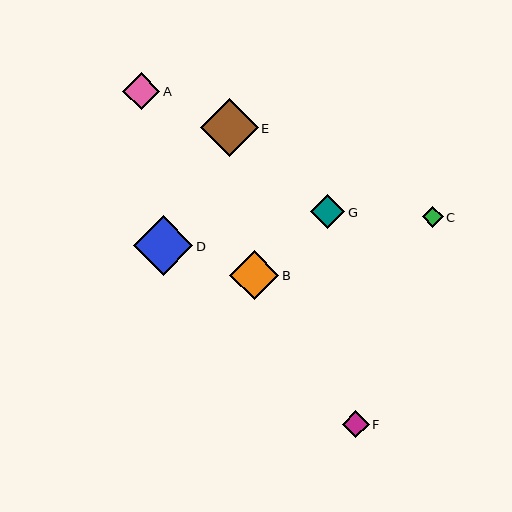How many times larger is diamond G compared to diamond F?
Diamond G is approximately 1.2 times the size of diamond F.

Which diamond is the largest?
Diamond D is the largest with a size of approximately 60 pixels.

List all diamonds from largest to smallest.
From largest to smallest: D, E, B, A, G, F, C.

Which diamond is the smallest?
Diamond C is the smallest with a size of approximately 21 pixels.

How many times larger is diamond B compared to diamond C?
Diamond B is approximately 2.4 times the size of diamond C.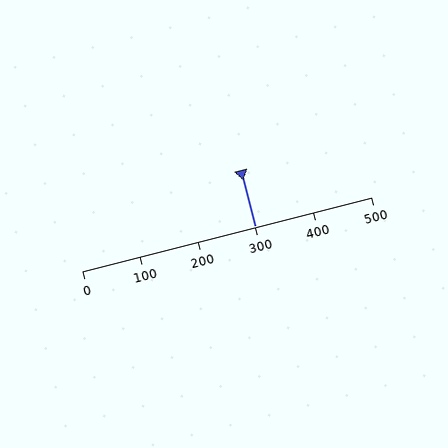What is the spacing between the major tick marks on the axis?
The major ticks are spaced 100 apart.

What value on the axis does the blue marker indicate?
The marker indicates approximately 300.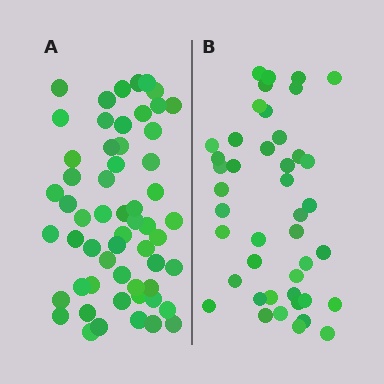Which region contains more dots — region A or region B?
Region A (the left region) has more dots.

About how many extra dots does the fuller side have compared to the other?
Region A has approximately 15 more dots than region B.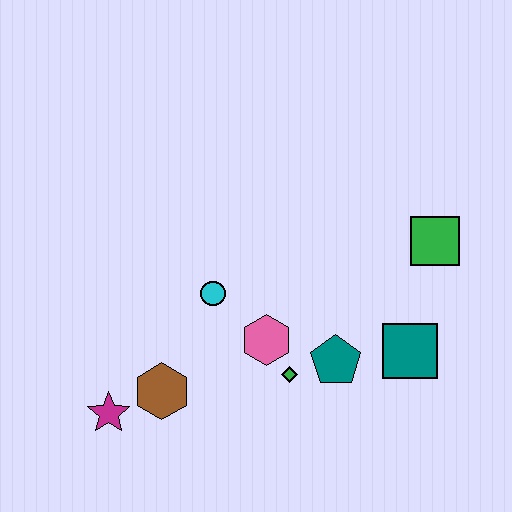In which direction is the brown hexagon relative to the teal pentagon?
The brown hexagon is to the left of the teal pentagon.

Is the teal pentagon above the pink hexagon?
No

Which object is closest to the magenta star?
The brown hexagon is closest to the magenta star.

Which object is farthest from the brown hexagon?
The green square is farthest from the brown hexagon.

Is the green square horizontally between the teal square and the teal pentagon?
No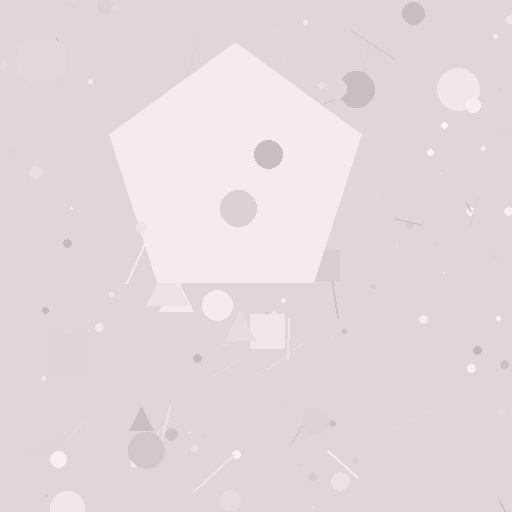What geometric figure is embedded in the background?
A pentagon is embedded in the background.